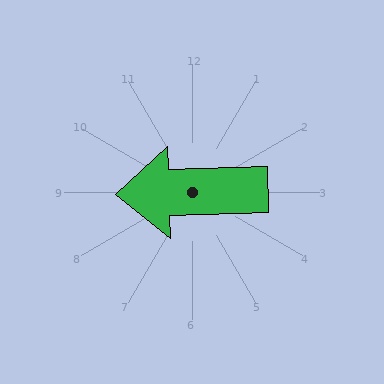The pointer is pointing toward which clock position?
Roughly 9 o'clock.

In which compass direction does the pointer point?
West.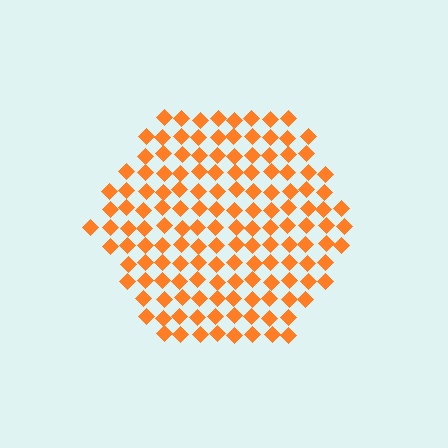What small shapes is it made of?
It is made of small diamonds.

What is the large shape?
The large shape is a hexagon.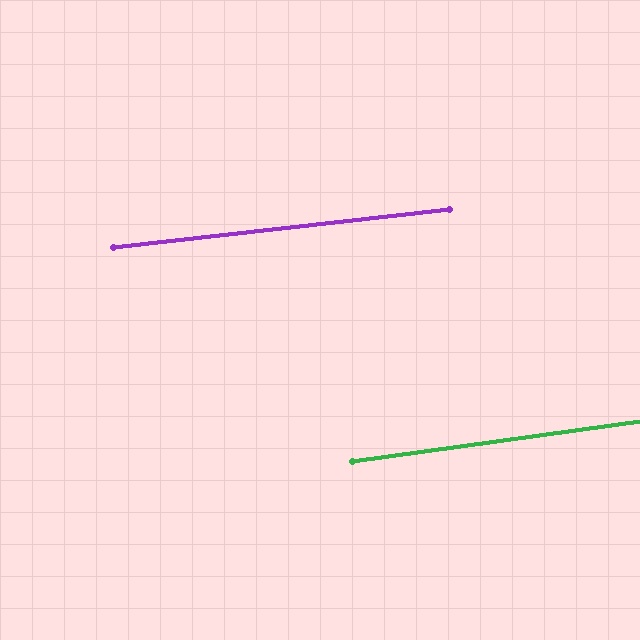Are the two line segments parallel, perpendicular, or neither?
Parallel — their directions differ by only 1.5°.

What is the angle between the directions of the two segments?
Approximately 2 degrees.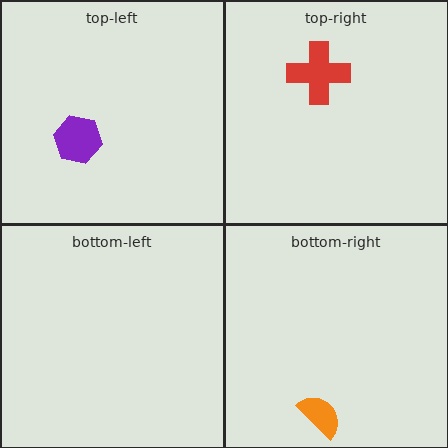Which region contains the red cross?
The top-right region.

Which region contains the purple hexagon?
The top-left region.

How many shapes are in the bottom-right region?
1.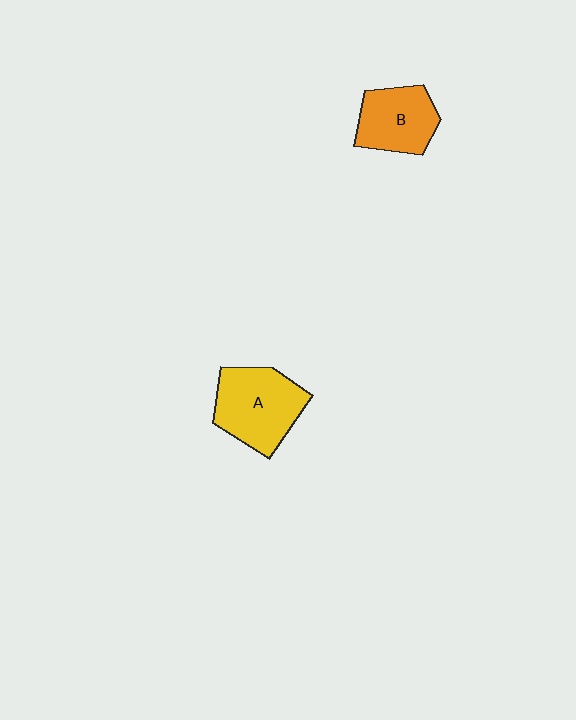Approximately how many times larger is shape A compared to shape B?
Approximately 1.3 times.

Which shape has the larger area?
Shape A (yellow).